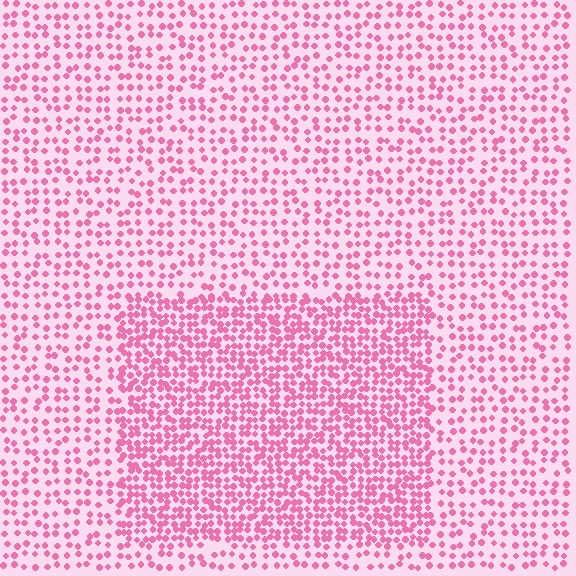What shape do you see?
I see a rectangle.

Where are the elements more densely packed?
The elements are more densely packed inside the rectangle boundary.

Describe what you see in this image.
The image contains small pink elements arranged at two different densities. A rectangle-shaped region is visible where the elements are more densely packed than the surrounding area.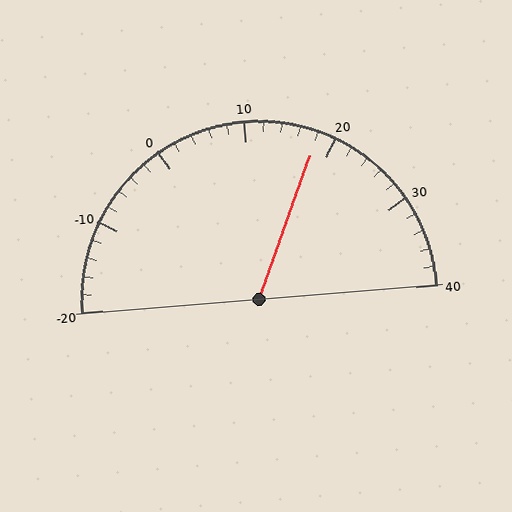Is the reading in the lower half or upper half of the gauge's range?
The reading is in the upper half of the range (-20 to 40).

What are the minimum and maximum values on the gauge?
The gauge ranges from -20 to 40.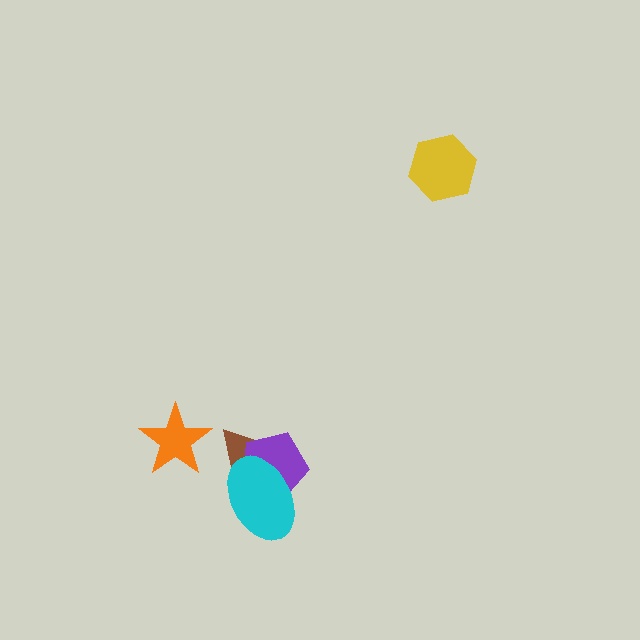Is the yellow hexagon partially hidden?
No, no other shape covers it.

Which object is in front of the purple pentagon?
The cyan ellipse is in front of the purple pentagon.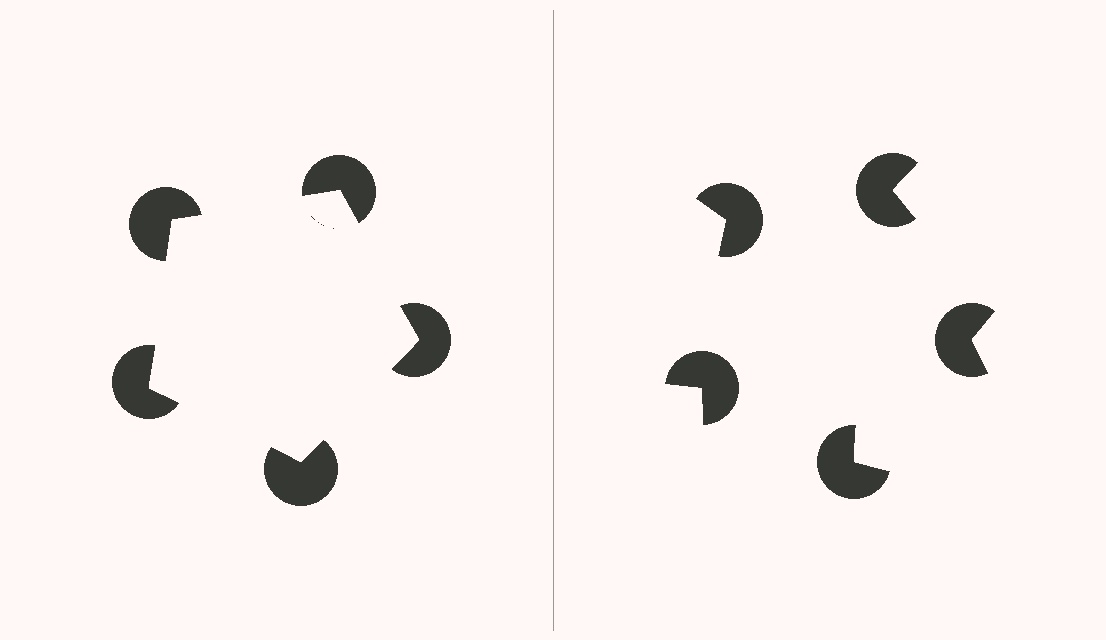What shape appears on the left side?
An illusory pentagon.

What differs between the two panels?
The pac-man discs are positioned identically on both sides; only the wedge orientations differ. On the left they align to a pentagon; on the right they are misaligned.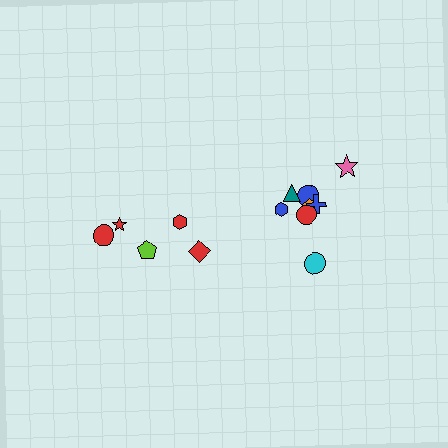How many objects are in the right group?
There are 8 objects.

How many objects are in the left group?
There are 5 objects.